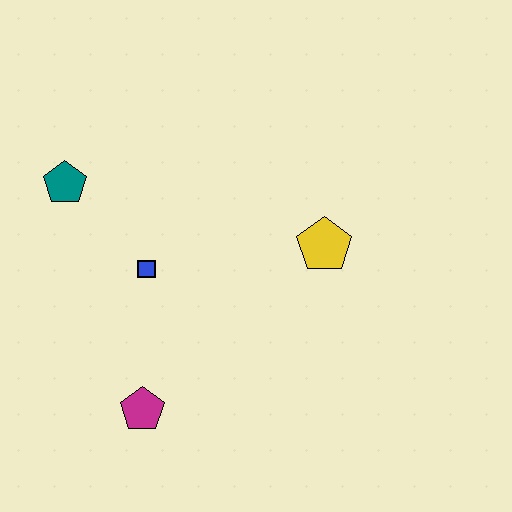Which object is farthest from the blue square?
The yellow pentagon is farthest from the blue square.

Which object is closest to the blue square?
The teal pentagon is closest to the blue square.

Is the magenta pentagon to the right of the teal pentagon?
Yes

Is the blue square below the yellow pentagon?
Yes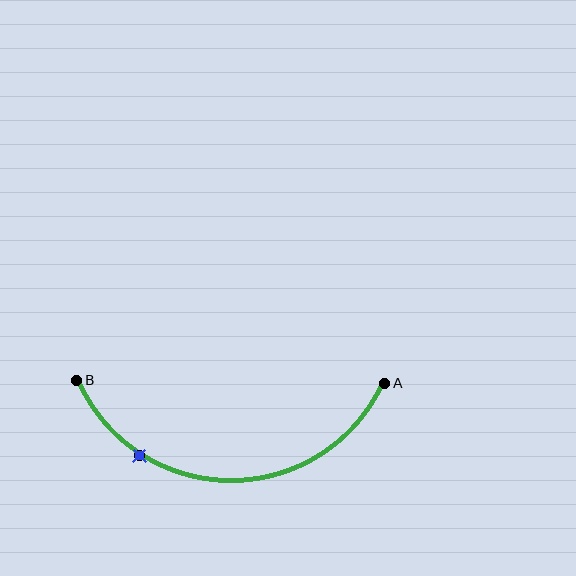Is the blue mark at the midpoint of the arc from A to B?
No. The blue mark lies on the arc but is closer to endpoint B. The arc midpoint would be at the point on the curve equidistant along the arc from both A and B.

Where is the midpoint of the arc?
The arc midpoint is the point on the curve farthest from the straight line joining A and B. It sits below that line.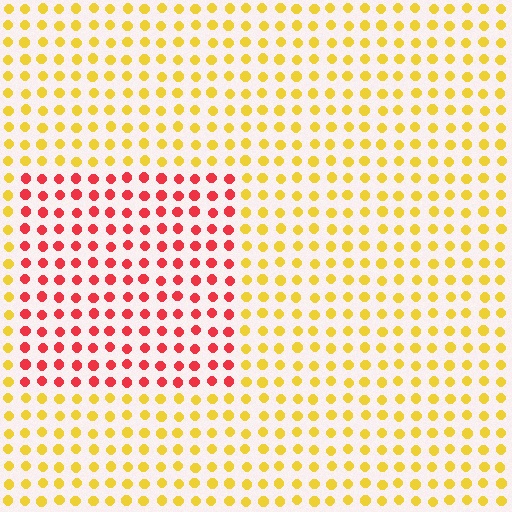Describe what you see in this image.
The image is filled with small yellow elements in a uniform arrangement. A rectangle-shaped region is visible where the elements are tinted to a slightly different hue, forming a subtle color boundary.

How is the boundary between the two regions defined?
The boundary is defined purely by a slight shift in hue (about 56 degrees). Spacing, size, and orientation are identical on both sides.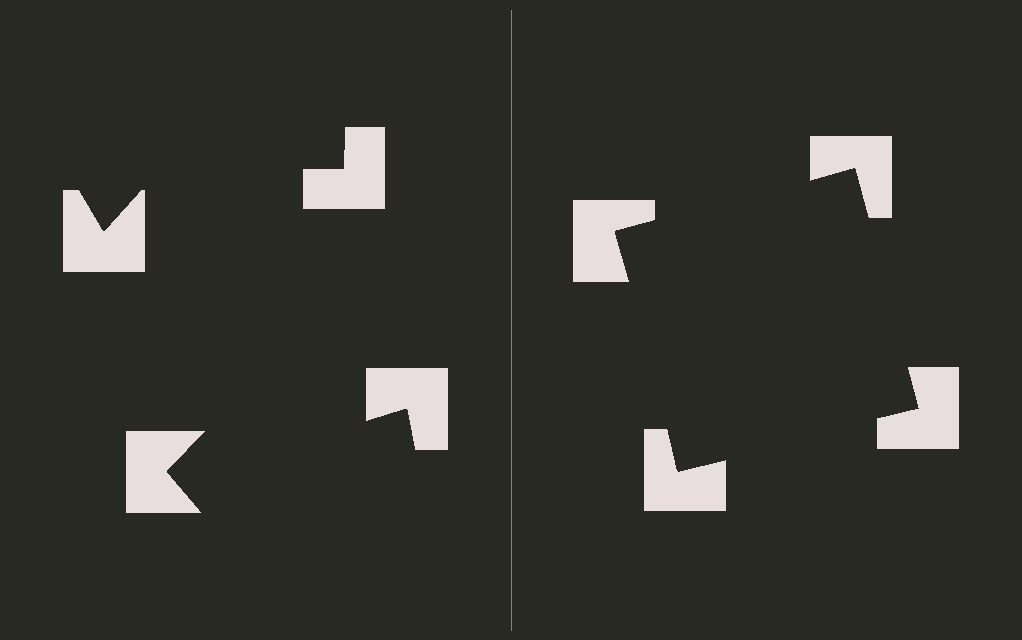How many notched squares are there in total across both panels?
8 — 4 on each side.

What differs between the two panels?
The notched squares are positioned identically on both sides; only the wedge orientations differ. On the right they align to a square; on the left they are misaligned.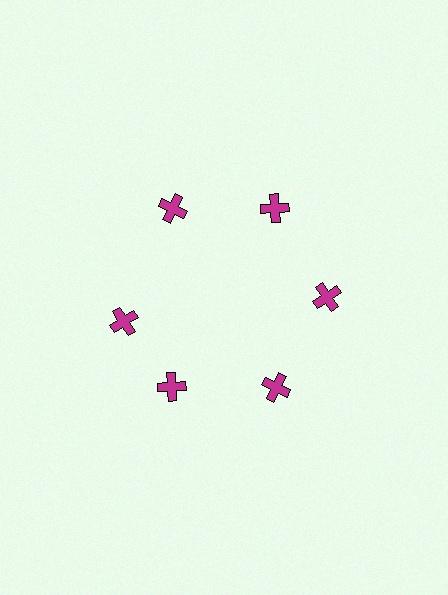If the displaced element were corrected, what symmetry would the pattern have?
It would have 6-fold rotational symmetry — the pattern would map onto itself every 60 degrees.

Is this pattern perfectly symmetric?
No. The 6 magenta crosses are arranged in a ring, but one element near the 9 o'clock position is rotated out of alignment along the ring, breaking the 6-fold rotational symmetry.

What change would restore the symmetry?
The symmetry would be restored by rotating it back into even spacing with its neighbors so that all 6 crosses sit at equal angles and equal distance from the center.